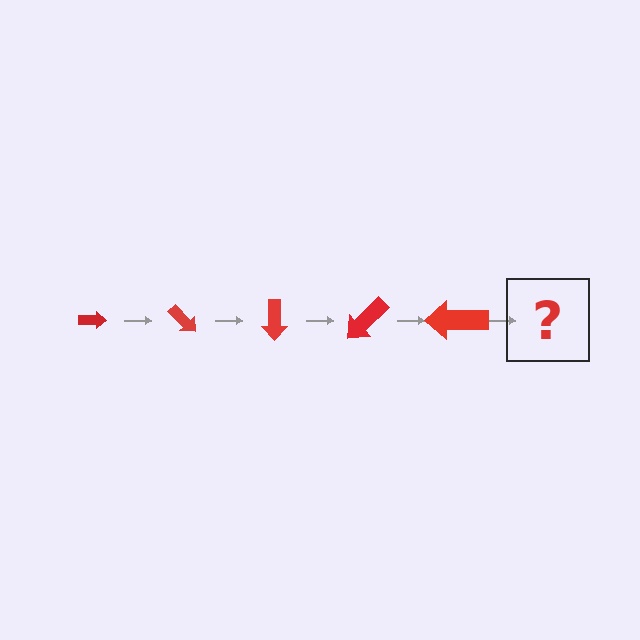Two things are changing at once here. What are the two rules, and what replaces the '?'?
The two rules are that the arrow grows larger each step and it rotates 45 degrees each step. The '?' should be an arrow, larger than the previous one and rotated 225 degrees from the start.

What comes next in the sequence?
The next element should be an arrow, larger than the previous one and rotated 225 degrees from the start.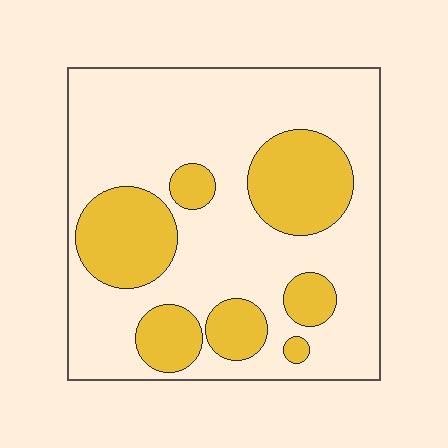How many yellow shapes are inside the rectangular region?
7.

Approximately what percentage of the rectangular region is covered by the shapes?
Approximately 30%.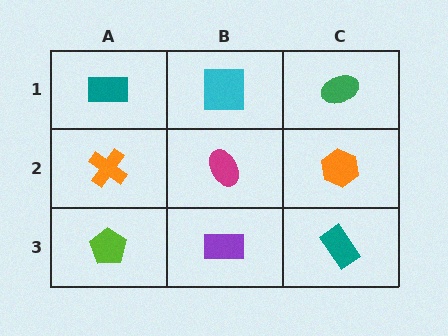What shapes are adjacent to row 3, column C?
An orange hexagon (row 2, column C), a purple rectangle (row 3, column B).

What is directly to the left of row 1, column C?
A cyan square.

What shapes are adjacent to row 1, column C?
An orange hexagon (row 2, column C), a cyan square (row 1, column B).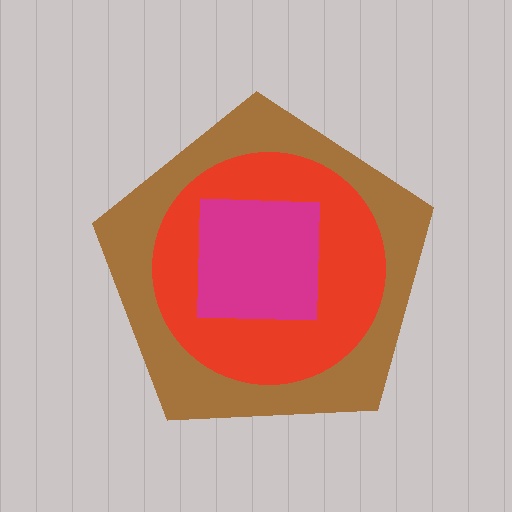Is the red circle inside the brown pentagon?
Yes.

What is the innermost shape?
The magenta square.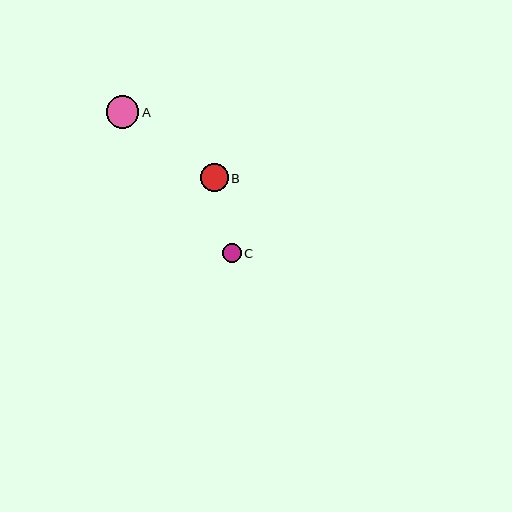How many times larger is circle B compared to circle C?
Circle B is approximately 1.5 times the size of circle C.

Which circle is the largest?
Circle A is the largest with a size of approximately 33 pixels.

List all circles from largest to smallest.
From largest to smallest: A, B, C.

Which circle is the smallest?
Circle C is the smallest with a size of approximately 18 pixels.